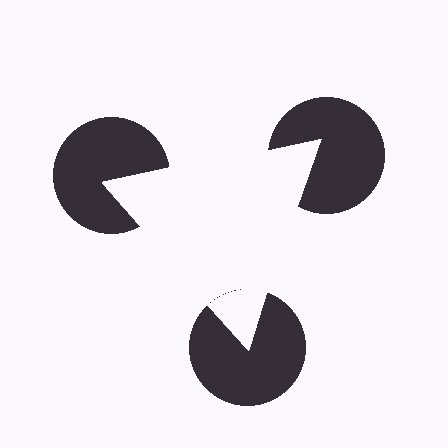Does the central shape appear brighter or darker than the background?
It typically appears slightly brighter than the background, even though no actual brightness change is drawn.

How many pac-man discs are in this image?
There are 3 — one at each vertex of the illusory triangle.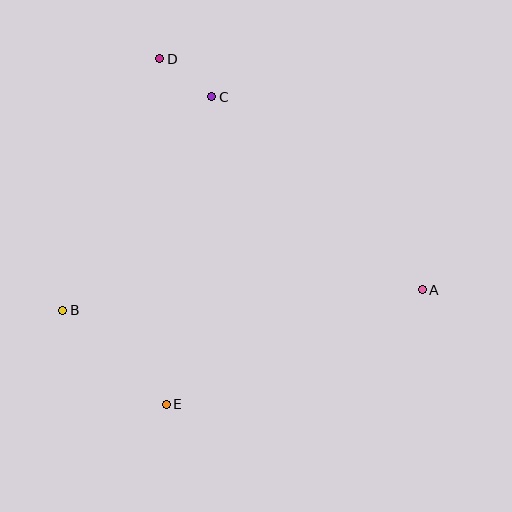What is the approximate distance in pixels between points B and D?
The distance between B and D is approximately 269 pixels.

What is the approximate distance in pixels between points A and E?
The distance between A and E is approximately 281 pixels.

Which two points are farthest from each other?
Points A and B are farthest from each other.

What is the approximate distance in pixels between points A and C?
The distance between A and C is approximately 286 pixels.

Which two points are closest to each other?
Points C and D are closest to each other.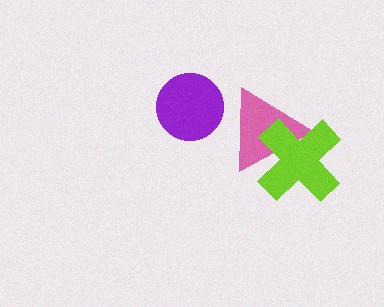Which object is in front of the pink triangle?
The lime cross is in front of the pink triangle.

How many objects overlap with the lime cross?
1 object overlaps with the lime cross.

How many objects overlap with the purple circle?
0 objects overlap with the purple circle.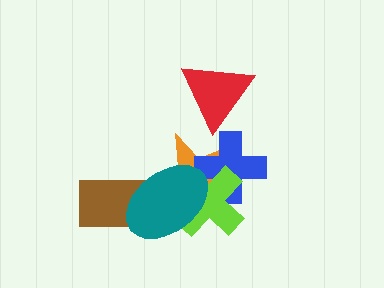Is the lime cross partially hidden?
Yes, it is partially covered by another shape.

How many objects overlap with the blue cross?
3 objects overlap with the blue cross.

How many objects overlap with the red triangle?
0 objects overlap with the red triangle.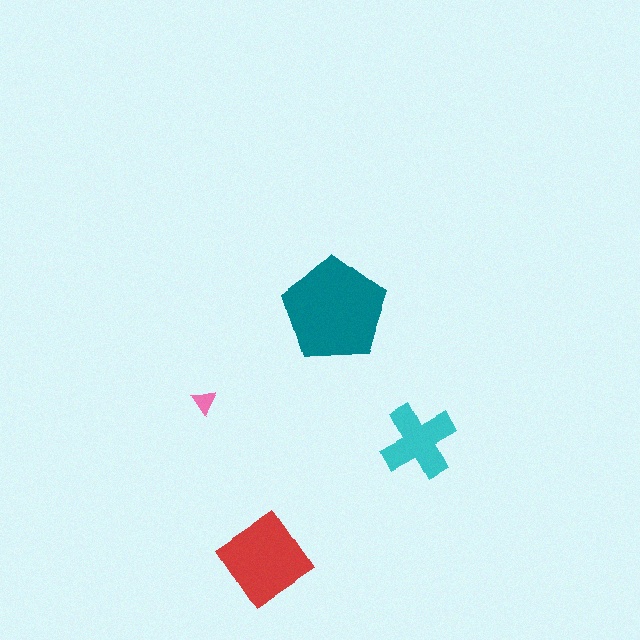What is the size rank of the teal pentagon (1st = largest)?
1st.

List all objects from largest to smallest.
The teal pentagon, the red diamond, the cyan cross, the pink triangle.